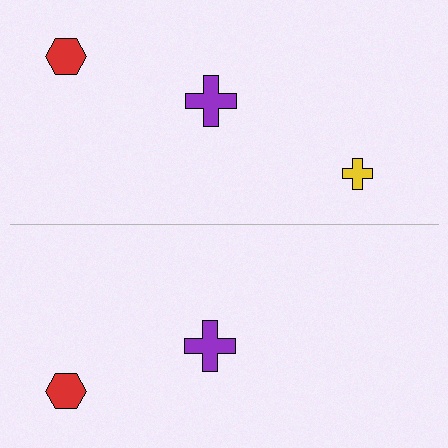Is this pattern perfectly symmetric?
No, the pattern is not perfectly symmetric. A yellow cross is missing from the bottom side.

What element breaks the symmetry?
A yellow cross is missing from the bottom side.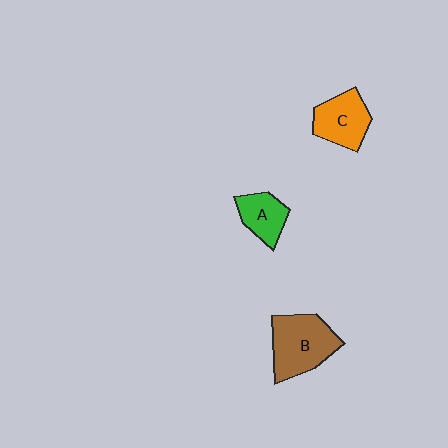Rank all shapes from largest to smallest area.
From largest to smallest: B (brown), C (orange), A (green).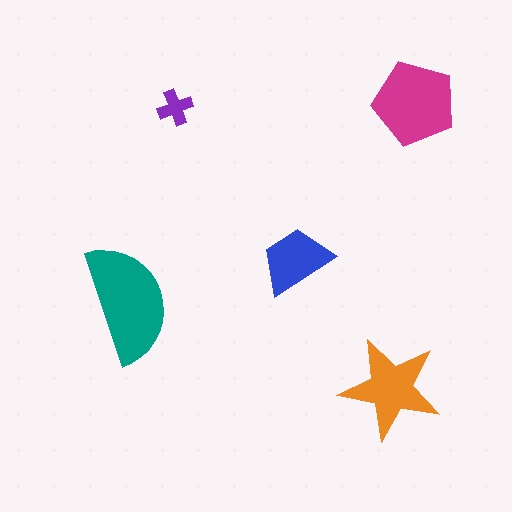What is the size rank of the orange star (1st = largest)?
3rd.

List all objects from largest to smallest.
The teal semicircle, the magenta pentagon, the orange star, the blue trapezoid, the purple cross.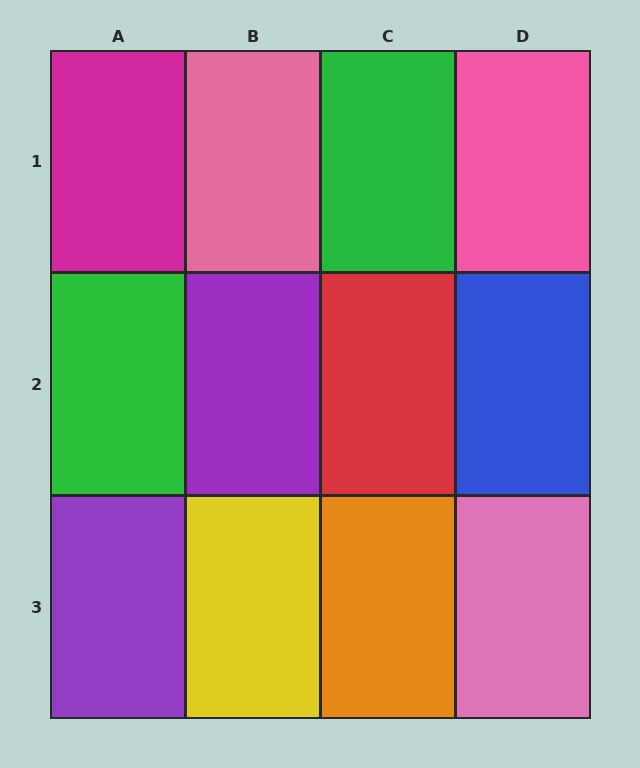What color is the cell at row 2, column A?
Green.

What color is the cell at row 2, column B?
Purple.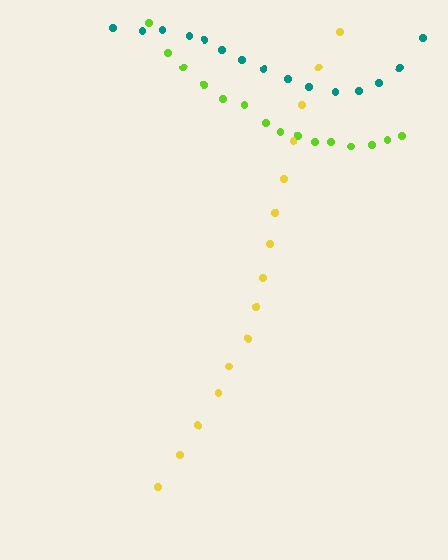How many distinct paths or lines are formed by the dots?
There are 3 distinct paths.